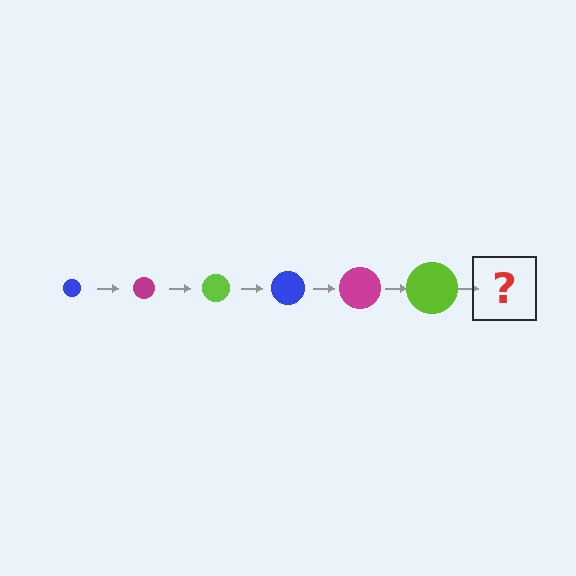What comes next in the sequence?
The next element should be a blue circle, larger than the previous one.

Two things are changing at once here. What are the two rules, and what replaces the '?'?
The two rules are that the circle grows larger each step and the color cycles through blue, magenta, and lime. The '?' should be a blue circle, larger than the previous one.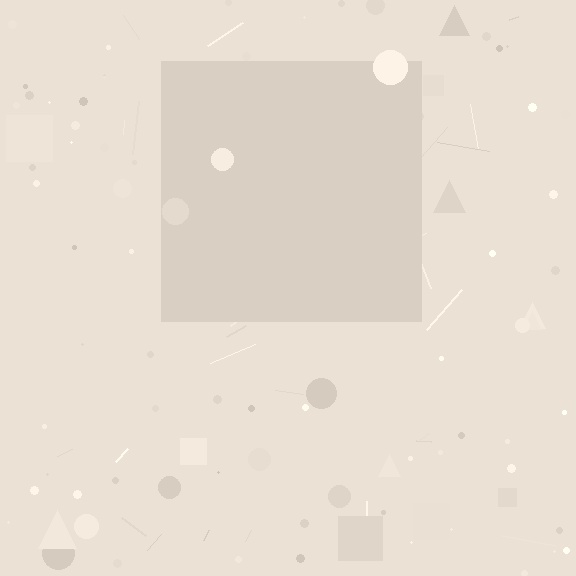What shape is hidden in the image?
A square is hidden in the image.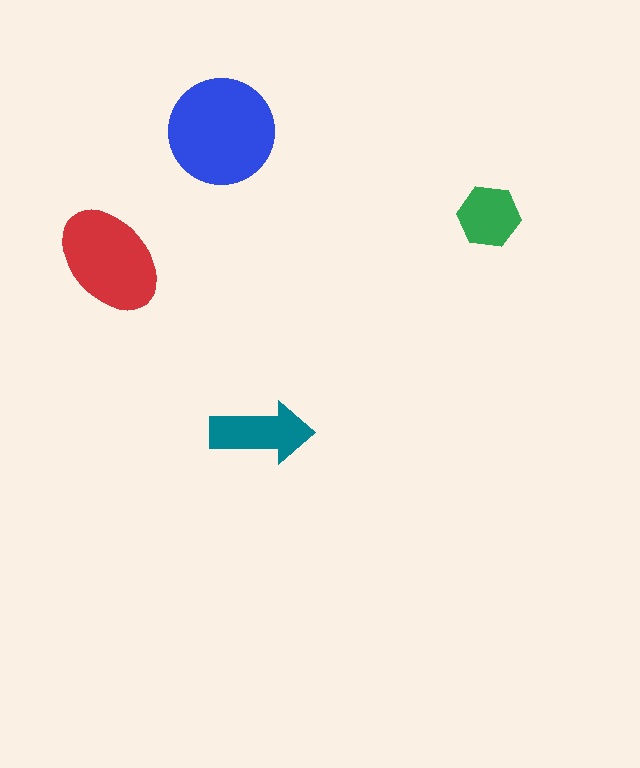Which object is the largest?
The blue circle.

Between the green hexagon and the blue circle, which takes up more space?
The blue circle.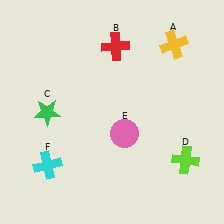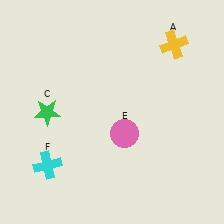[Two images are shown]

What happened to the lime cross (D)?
The lime cross (D) was removed in Image 2. It was in the bottom-right area of Image 1.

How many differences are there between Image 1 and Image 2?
There are 2 differences between the two images.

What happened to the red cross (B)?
The red cross (B) was removed in Image 2. It was in the top-right area of Image 1.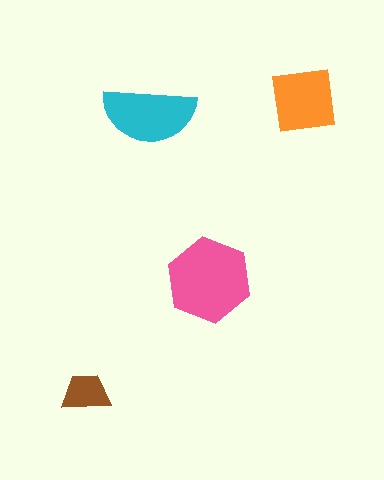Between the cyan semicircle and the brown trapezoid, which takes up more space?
The cyan semicircle.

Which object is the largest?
The pink hexagon.